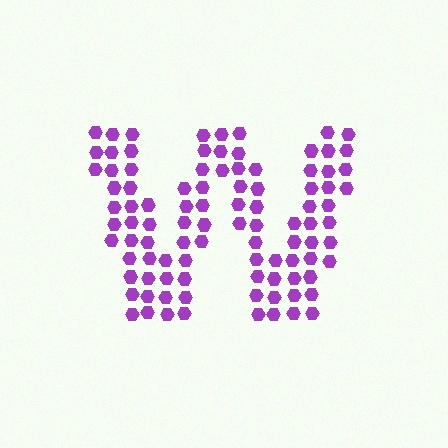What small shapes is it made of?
It is made of small hexagons.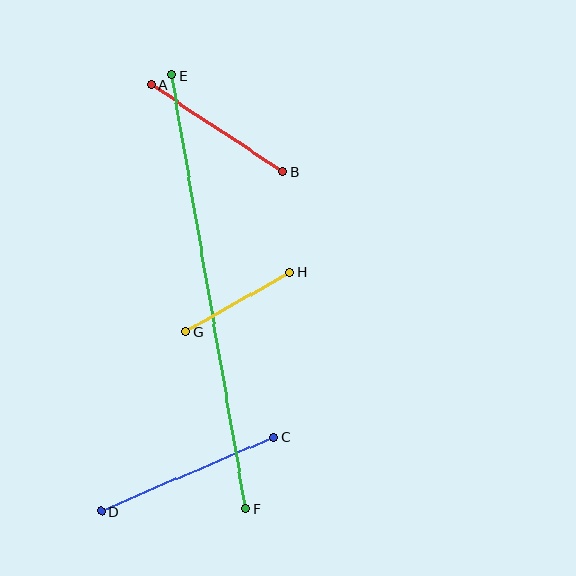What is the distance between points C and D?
The distance is approximately 188 pixels.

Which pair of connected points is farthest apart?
Points E and F are farthest apart.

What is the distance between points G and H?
The distance is approximately 120 pixels.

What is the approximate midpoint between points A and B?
The midpoint is at approximately (217, 128) pixels.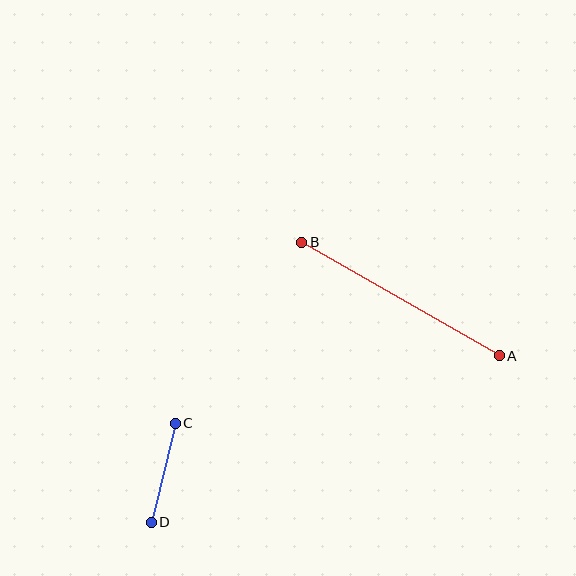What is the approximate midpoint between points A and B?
The midpoint is at approximately (401, 299) pixels.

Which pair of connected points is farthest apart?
Points A and B are farthest apart.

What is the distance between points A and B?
The distance is approximately 228 pixels.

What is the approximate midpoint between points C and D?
The midpoint is at approximately (163, 473) pixels.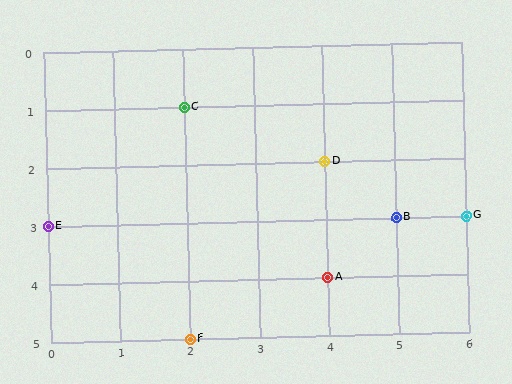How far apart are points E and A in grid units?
Points E and A are 4 columns and 1 row apart (about 4.1 grid units diagonally).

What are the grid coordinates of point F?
Point F is at grid coordinates (2, 5).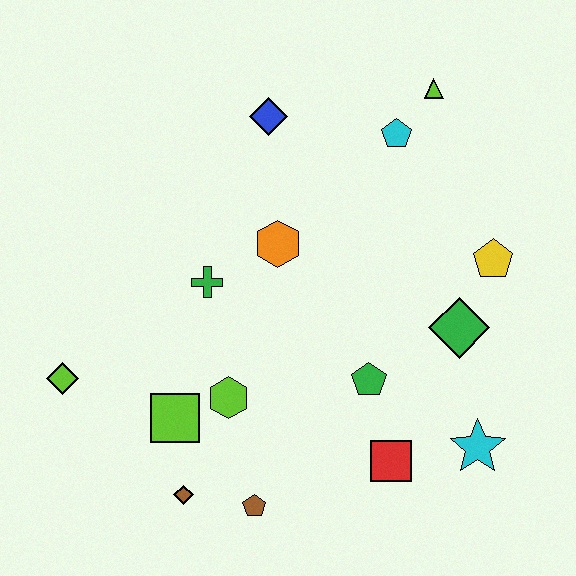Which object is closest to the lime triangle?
The cyan pentagon is closest to the lime triangle.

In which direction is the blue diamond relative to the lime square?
The blue diamond is above the lime square.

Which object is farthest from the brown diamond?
The lime triangle is farthest from the brown diamond.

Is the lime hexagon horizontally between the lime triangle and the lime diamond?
Yes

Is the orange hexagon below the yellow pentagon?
No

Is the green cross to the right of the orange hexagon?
No